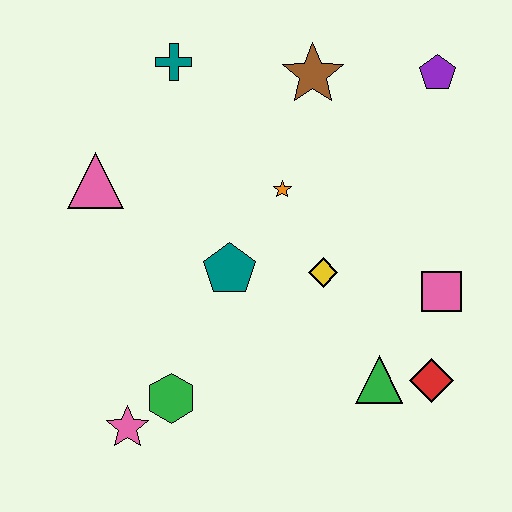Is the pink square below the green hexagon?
No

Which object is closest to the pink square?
The red diamond is closest to the pink square.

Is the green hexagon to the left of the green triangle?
Yes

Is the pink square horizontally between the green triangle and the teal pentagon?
No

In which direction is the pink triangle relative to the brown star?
The pink triangle is to the left of the brown star.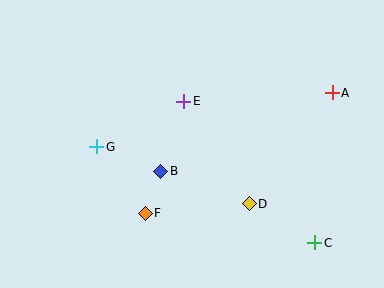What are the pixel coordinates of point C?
Point C is at (315, 243).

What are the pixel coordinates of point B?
Point B is at (161, 171).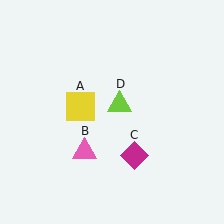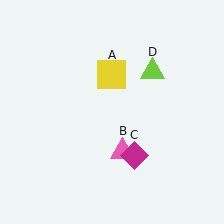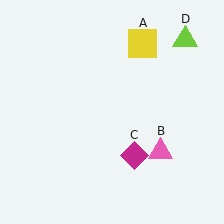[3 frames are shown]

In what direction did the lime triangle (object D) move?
The lime triangle (object D) moved up and to the right.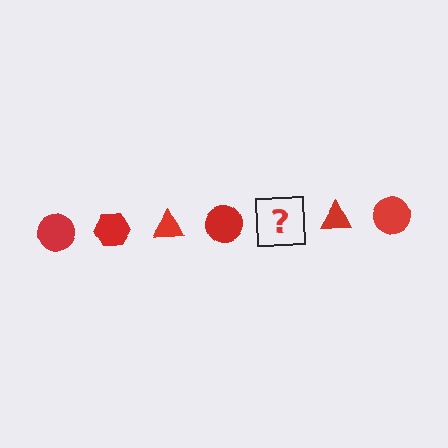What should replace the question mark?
The question mark should be replaced with a red hexagon.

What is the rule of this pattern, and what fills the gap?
The rule is that the pattern cycles through circle, hexagon, triangle shapes in red. The gap should be filled with a red hexagon.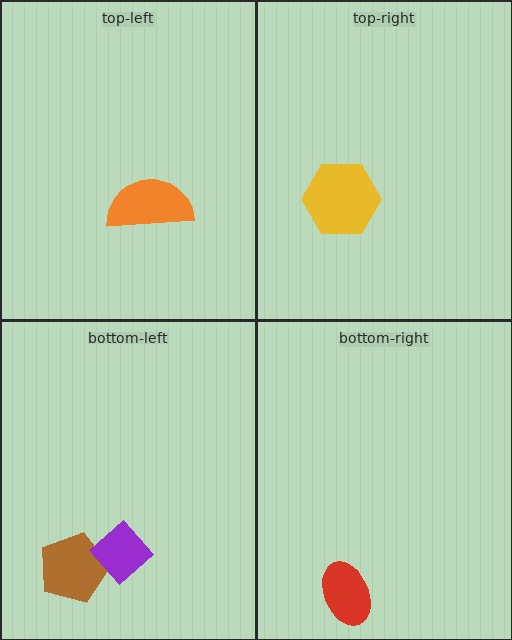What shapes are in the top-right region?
The yellow hexagon.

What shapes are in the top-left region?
The orange semicircle.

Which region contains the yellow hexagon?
The top-right region.